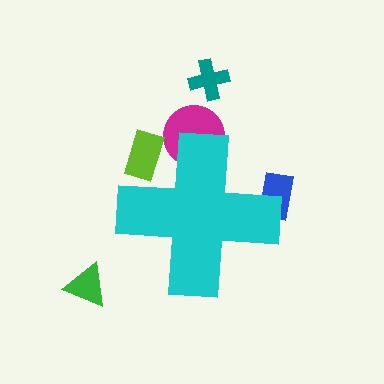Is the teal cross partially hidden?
No, the teal cross is fully visible.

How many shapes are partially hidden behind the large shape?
3 shapes are partially hidden.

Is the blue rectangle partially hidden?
Yes, the blue rectangle is partially hidden behind the cyan cross.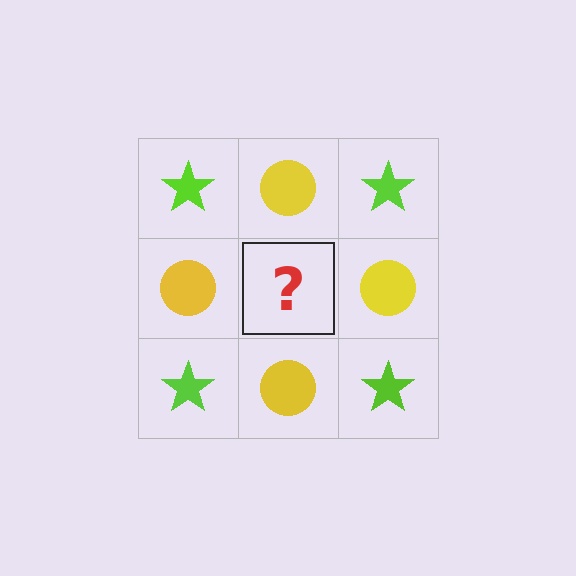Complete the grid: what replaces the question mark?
The question mark should be replaced with a lime star.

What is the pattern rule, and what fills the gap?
The rule is that it alternates lime star and yellow circle in a checkerboard pattern. The gap should be filled with a lime star.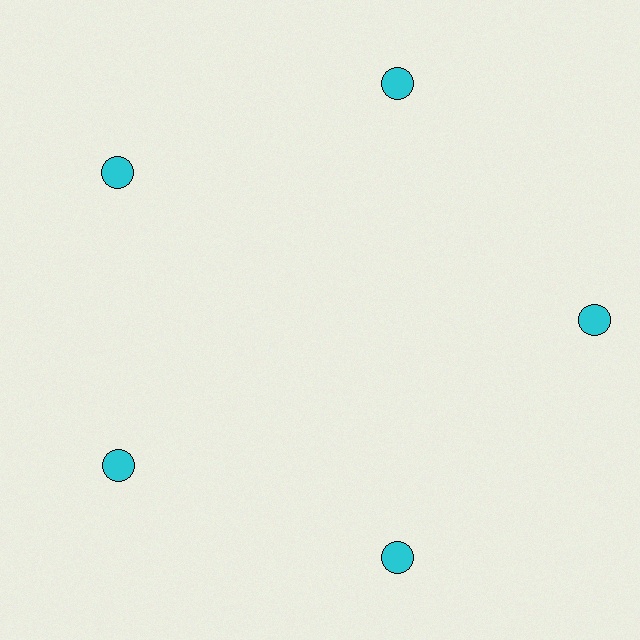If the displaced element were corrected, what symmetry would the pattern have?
It would have 5-fold rotational symmetry — the pattern would map onto itself every 72 degrees.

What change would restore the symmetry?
The symmetry would be restored by moving it inward, back onto the ring so that all 5 circles sit at equal angles and equal distance from the center.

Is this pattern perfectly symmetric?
No. The 5 cyan circles are arranged in a ring, but one element near the 3 o'clock position is pushed outward from the center, breaking the 5-fold rotational symmetry.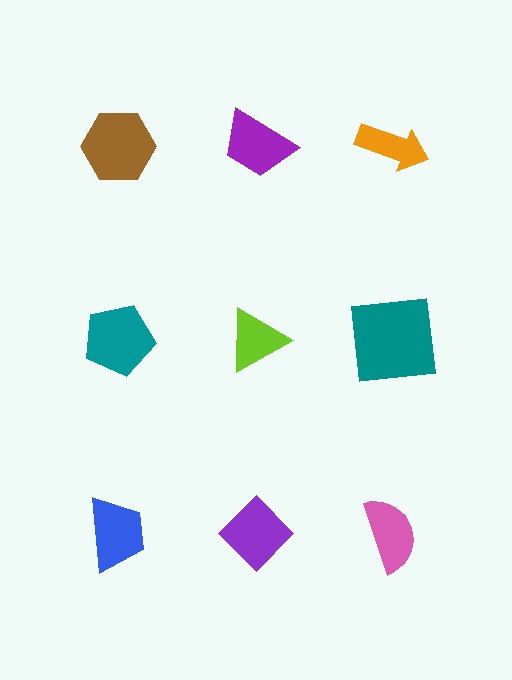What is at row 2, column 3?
A teal square.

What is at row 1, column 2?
A purple trapezoid.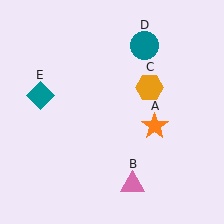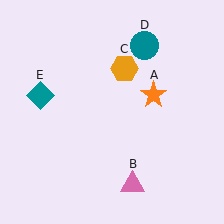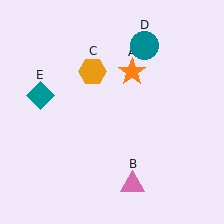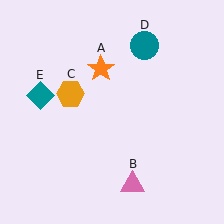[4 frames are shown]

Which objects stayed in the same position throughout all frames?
Pink triangle (object B) and teal circle (object D) and teal diamond (object E) remained stationary.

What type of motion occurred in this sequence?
The orange star (object A), orange hexagon (object C) rotated counterclockwise around the center of the scene.